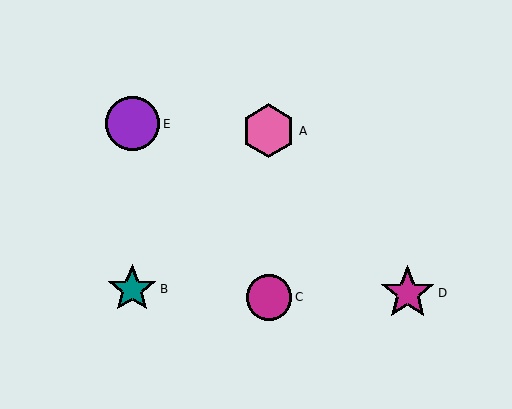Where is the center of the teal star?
The center of the teal star is at (132, 289).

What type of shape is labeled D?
Shape D is a magenta star.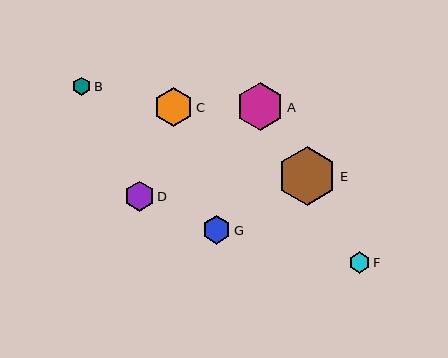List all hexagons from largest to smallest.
From largest to smallest: E, A, C, D, G, F, B.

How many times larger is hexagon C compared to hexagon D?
Hexagon C is approximately 1.3 times the size of hexagon D.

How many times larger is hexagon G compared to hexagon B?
Hexagon G is approximately 1.6 times the size of hexagon B.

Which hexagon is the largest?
Hexagon E is the largest with a size of approximately 60 pixels.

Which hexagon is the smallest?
Hexagon B is the smallest with a size of approximately 18 pixels.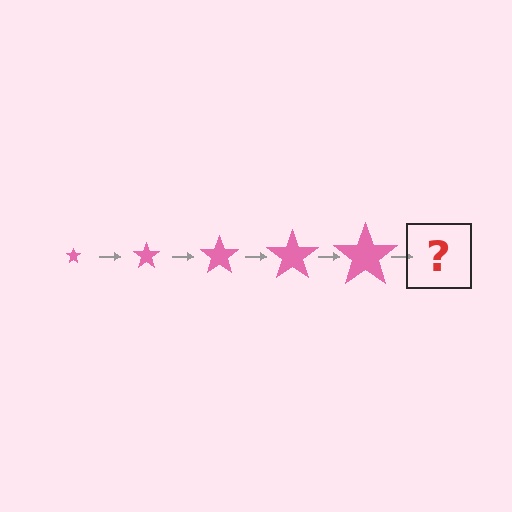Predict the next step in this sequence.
The next step is a pink star, larger than the previous one.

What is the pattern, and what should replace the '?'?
The pattern is that the star gets progressively larger each step. The '?' should be a pink star, larger than the previous one.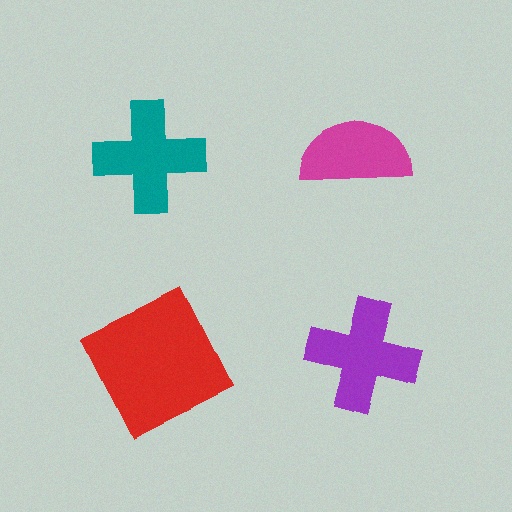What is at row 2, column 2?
A purple cross.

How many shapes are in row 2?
2 shapes.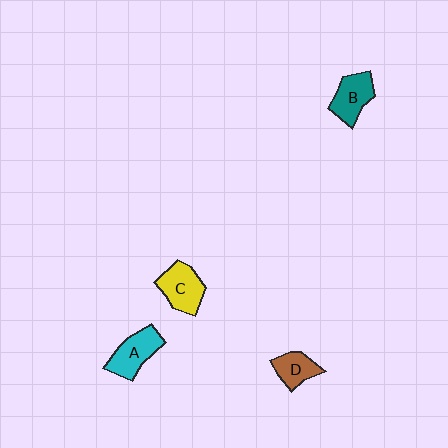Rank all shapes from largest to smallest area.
From largest to smallest: C (yellow), A (cyan), B (teal), D (brown).